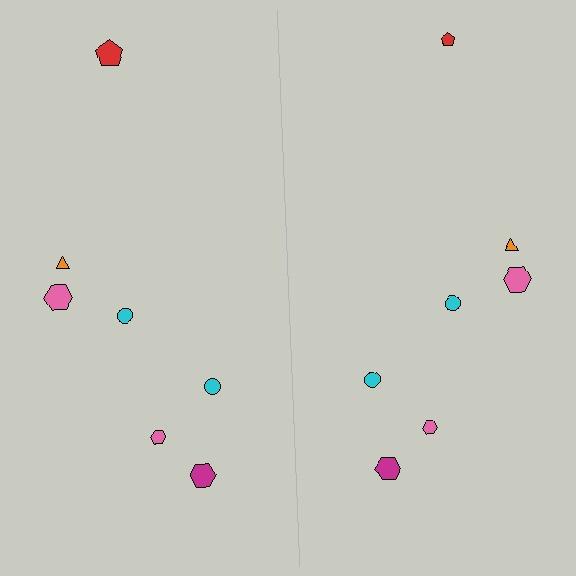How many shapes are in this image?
There are 14 shapes in this image.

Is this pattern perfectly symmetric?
No, the pattern is not perfectly symmetric. The red pentagon on the right side has a different size than its mirror counterpart.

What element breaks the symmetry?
The red pentagon on the right side has a different size than its mirror counterpart.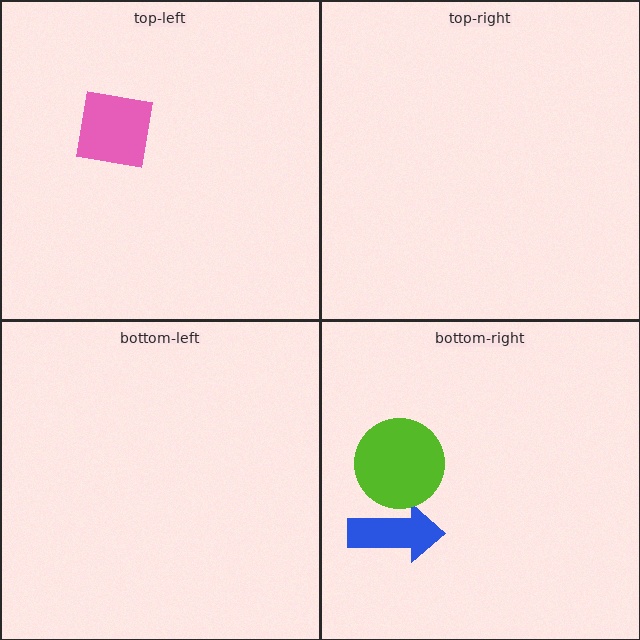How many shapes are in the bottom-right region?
2.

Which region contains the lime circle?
The bottom-right region.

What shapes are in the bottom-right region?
The blue arrow, the lime circle.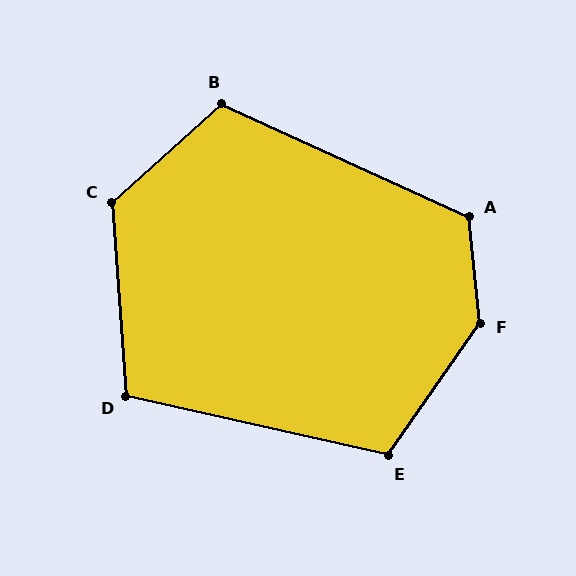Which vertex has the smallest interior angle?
D, at approximately 107 degrees.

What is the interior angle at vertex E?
Approximately 112 degrees (obtuse).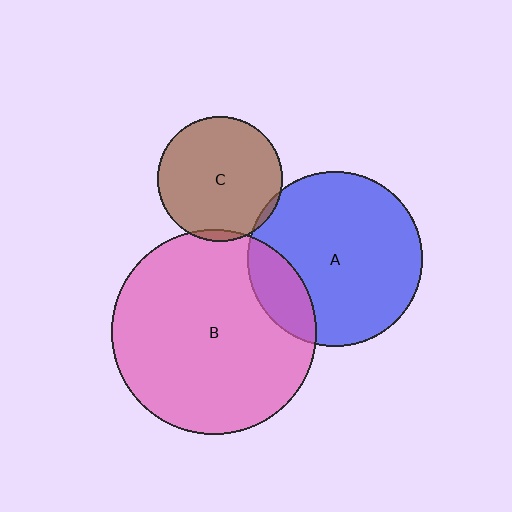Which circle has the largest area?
Circle B (pink).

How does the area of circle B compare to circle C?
Approximately 2.7 times.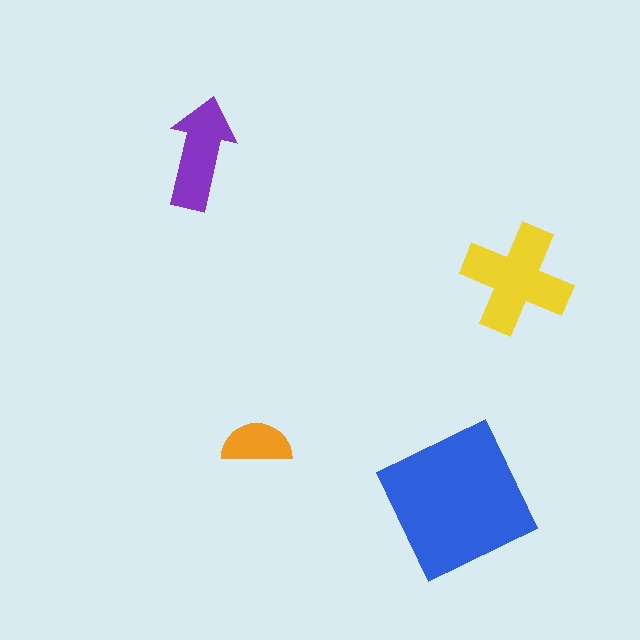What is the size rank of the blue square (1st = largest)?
1st.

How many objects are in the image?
There are 4 objects in the image.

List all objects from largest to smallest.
The blue square, the yellow cross, the purple arrow, the orange semicircle.